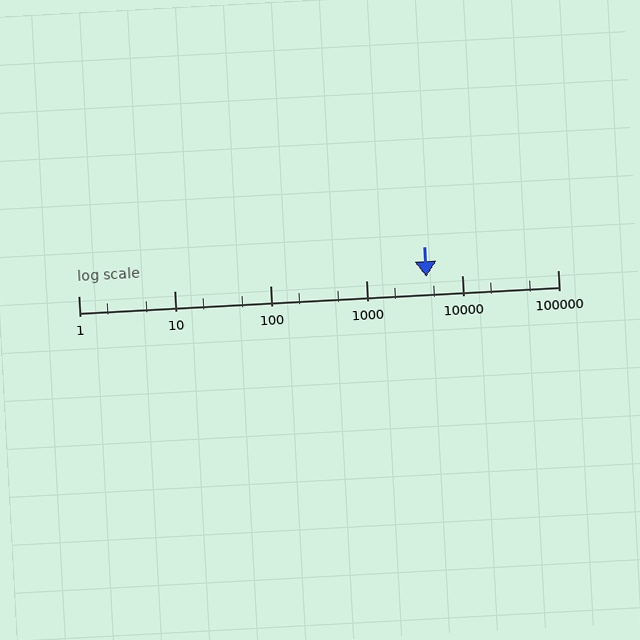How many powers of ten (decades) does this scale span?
The scale spans 5 decades, from 1 to 100000.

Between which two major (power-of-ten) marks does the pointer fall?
The pointer is between 1000 and 10000.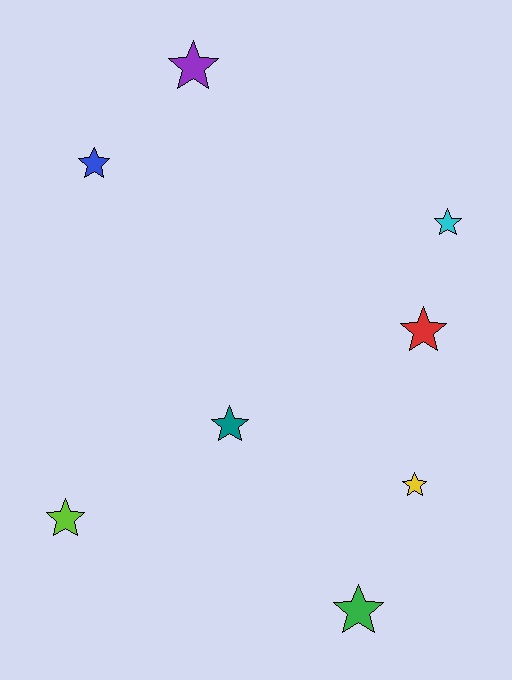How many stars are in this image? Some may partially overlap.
There are 8 stars.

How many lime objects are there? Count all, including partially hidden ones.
There is 1 lime object.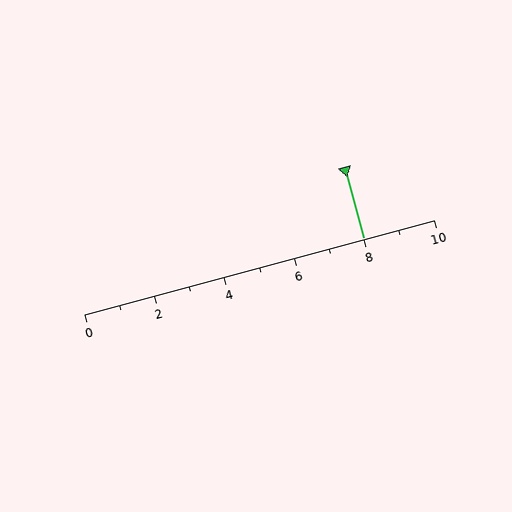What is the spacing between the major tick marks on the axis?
The major ticks are spaced 2 apart.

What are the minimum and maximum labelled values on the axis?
The axis runs from 0 to 10.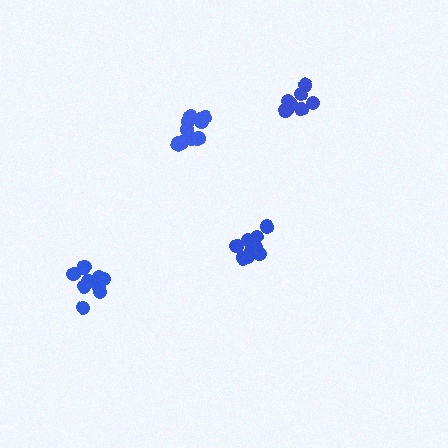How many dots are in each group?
Group 1: 9 dots, Group 2: 10 dots, Group 3: 10 dots, Group 4: 8 dots (37 total).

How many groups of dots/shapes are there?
There are 4 groups.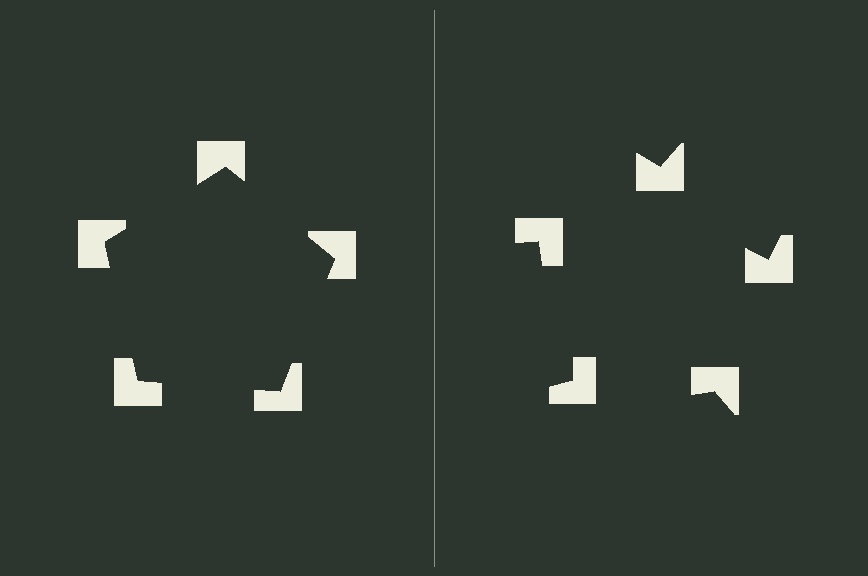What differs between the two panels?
The notched squares are positioned identically on both sides; only the wedge orientations differ. On the left they align to a pentagon; on the right they are misaligned.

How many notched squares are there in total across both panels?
10 — 5 on each side.